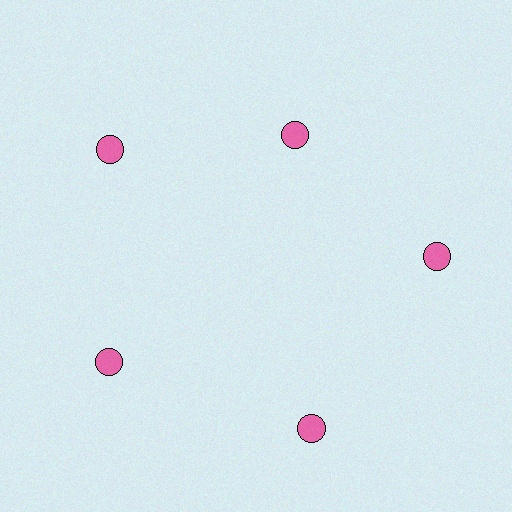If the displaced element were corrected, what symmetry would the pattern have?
It would have 5-fold rotational symmetry — the pattern would map onto itself every 72 degrees.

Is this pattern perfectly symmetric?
No. The 5 pink circles are arranged in a ring, but one element near the 1 o'clock position is pulled inward toward the center, breaking the 5-fold rotational symmetry.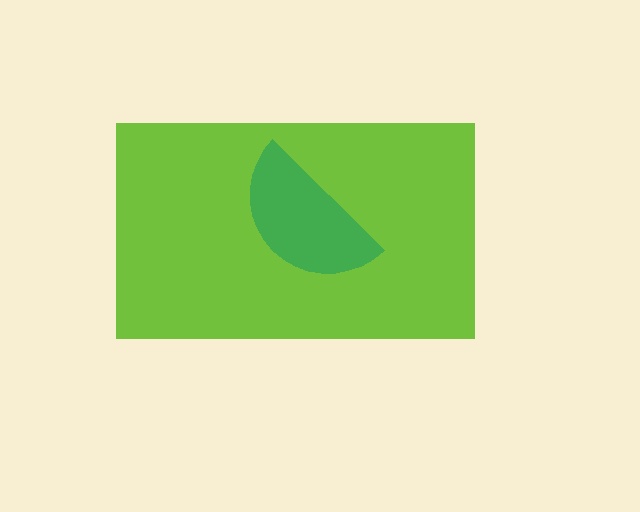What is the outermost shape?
The lime rectangle.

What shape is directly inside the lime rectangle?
The green semicircle.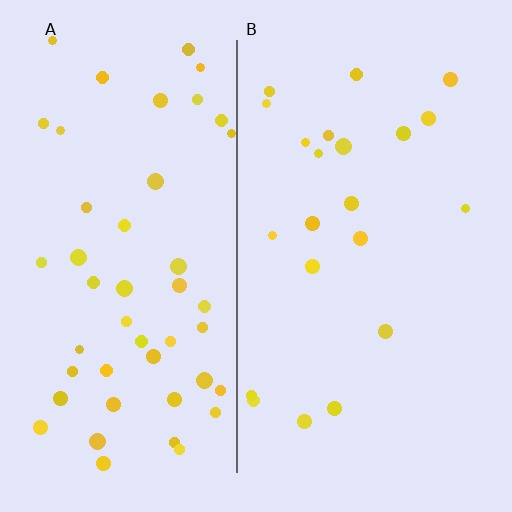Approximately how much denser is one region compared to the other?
Approximately 2.3× — region A over region B.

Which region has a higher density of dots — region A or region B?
A (the left).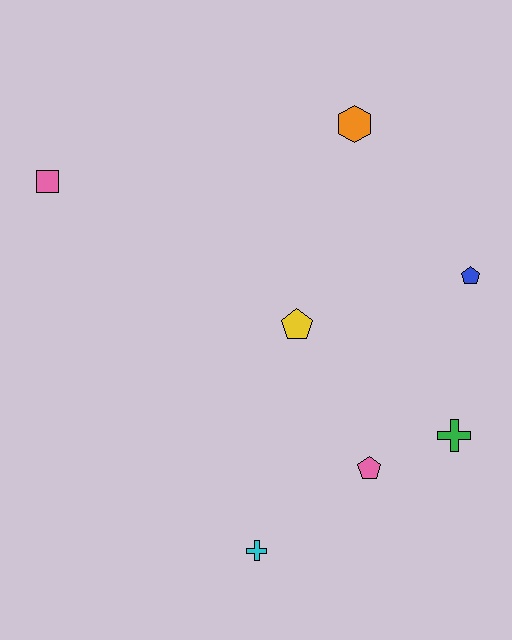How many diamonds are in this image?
There are no diamonds.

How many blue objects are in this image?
There is 1 blue object.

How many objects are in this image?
There are 7 objects.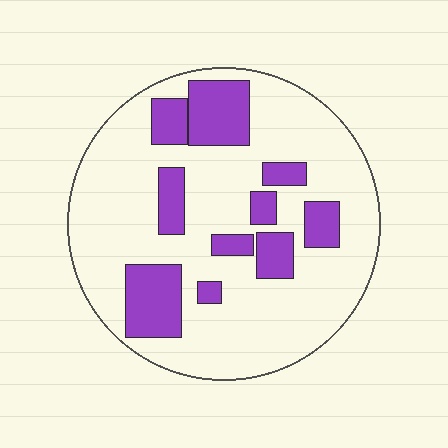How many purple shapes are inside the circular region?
10.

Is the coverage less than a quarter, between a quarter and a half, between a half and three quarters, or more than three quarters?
Less than a quarter.